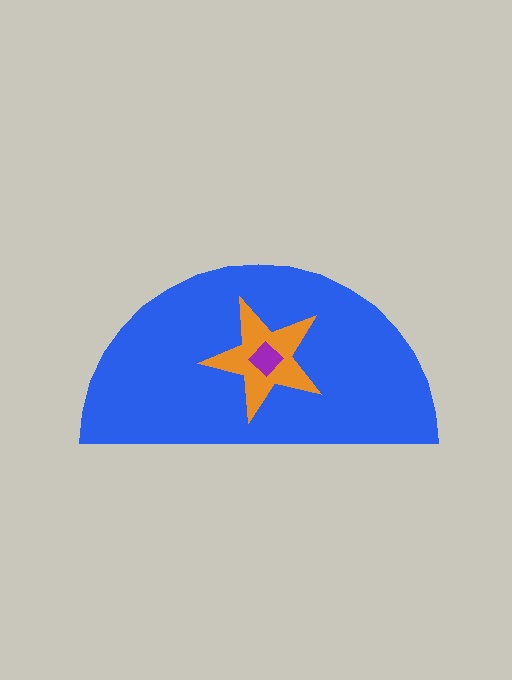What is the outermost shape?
The blue semicircle.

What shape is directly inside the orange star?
The purple diamond.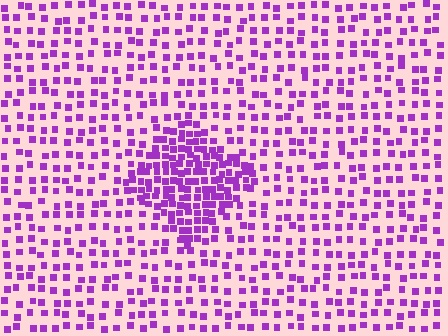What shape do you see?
I see a diamond.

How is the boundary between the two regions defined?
The boundary is defined by a change in element density (approximately 2.4x ratio). All elements are the same color, size, and shape.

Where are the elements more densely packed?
The elements are more densely packed inside the diamond boundary.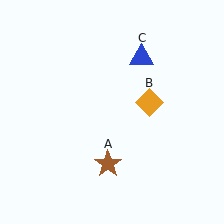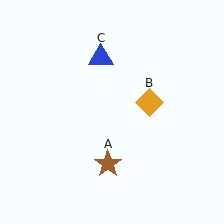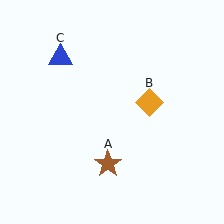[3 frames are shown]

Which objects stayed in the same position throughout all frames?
Brown star (object A) and orange diamond (object B) remained stationary.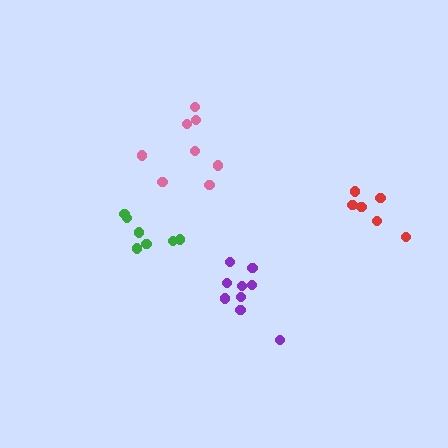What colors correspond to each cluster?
The clusters are colored: red, green, purple, pink.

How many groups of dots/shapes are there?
There are 4 groups.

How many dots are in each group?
Group 1: 6 dots, Group 2: 7 dots, Group 3: 9 dots, Group 4: 8 dots (30 total).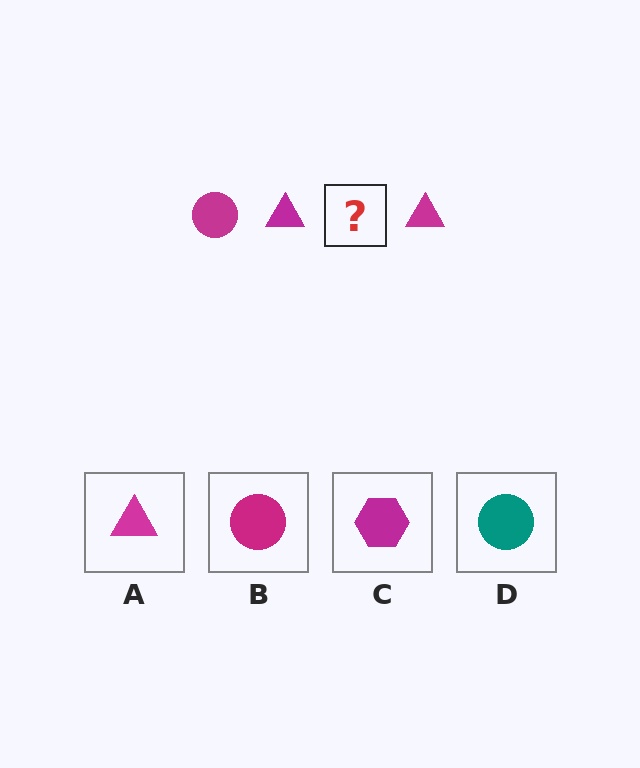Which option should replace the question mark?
Option B.